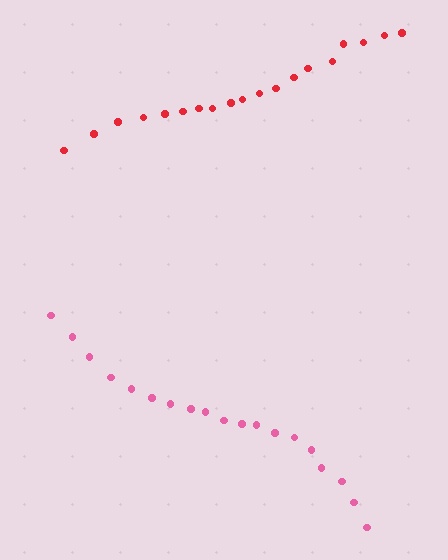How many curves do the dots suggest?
There are 2 distinct paths.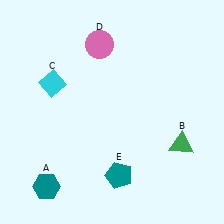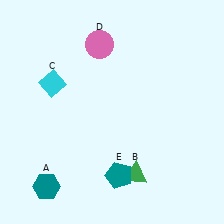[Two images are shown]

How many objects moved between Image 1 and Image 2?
1 object moved between the two images.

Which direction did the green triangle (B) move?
The green triangle (B) moved left.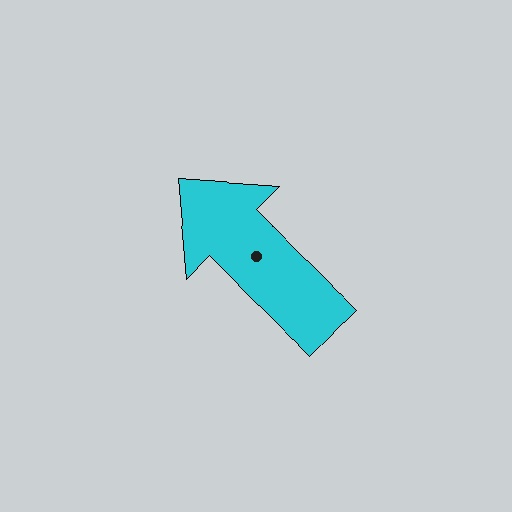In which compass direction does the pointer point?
Northwest.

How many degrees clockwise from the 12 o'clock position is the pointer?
Approximately 314 degrees.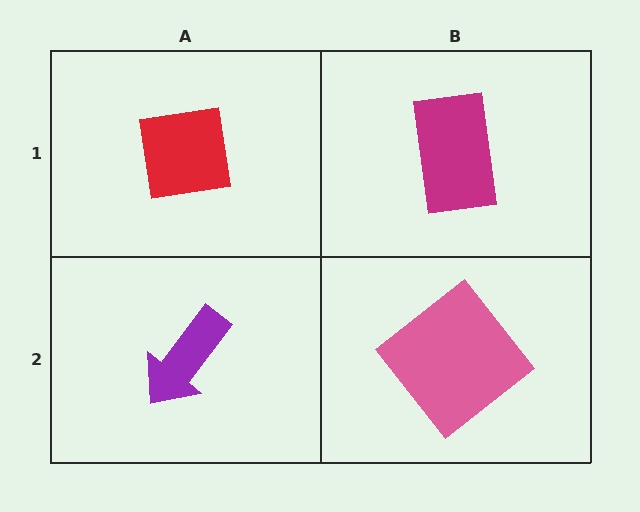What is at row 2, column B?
A pink diamond.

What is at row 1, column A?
A red square.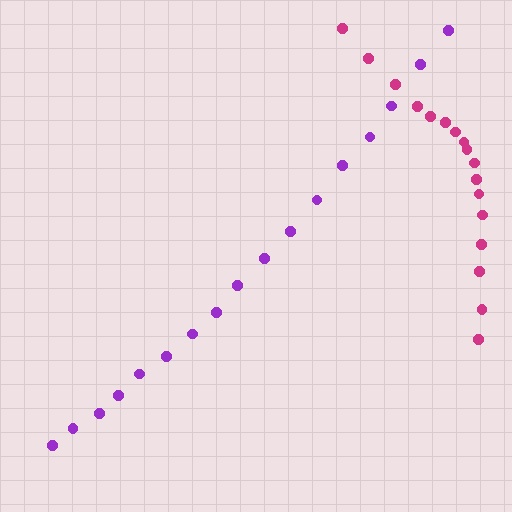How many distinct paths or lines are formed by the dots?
There are 2 distinct paths.